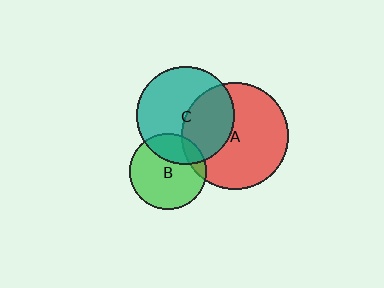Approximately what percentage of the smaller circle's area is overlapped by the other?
Approximately 40%.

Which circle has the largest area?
Circle A (red).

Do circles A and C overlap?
Yes.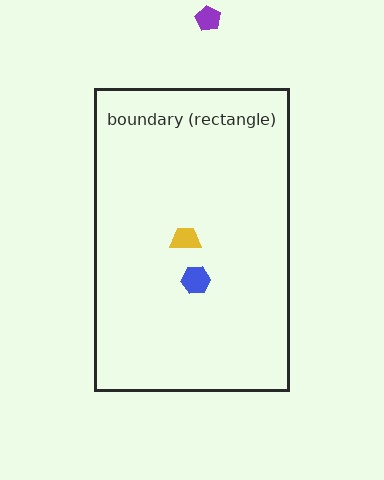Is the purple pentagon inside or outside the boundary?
Outside.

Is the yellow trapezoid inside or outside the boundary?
Inside.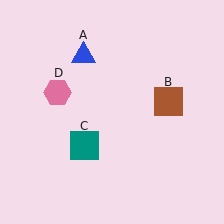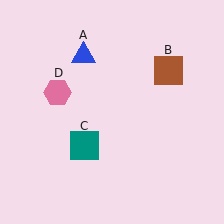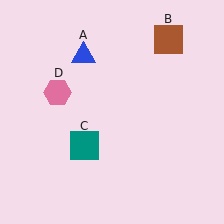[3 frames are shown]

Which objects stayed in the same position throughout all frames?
Blue triangle (object A) and teal square (object C) and pink hexagon (object D) remained stationary.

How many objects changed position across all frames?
1 object changed position: brown square (object B).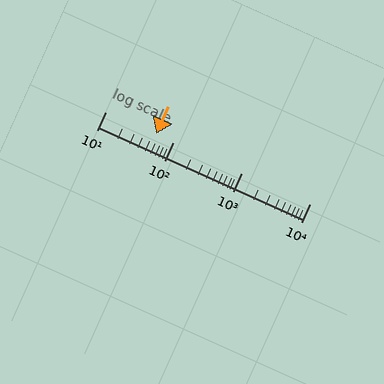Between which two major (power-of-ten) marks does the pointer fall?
The pointer is between 10 and 100.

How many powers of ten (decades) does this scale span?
The scale spans 3 decades, from 10 to 10000.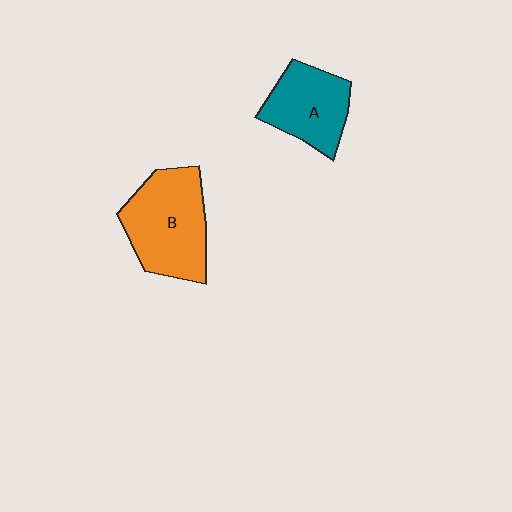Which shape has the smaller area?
Shape A (teal).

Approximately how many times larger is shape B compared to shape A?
Approximately 1.4 times.